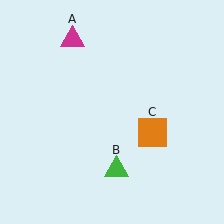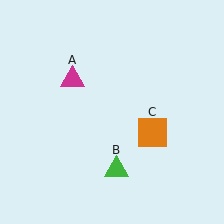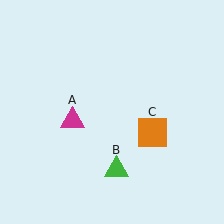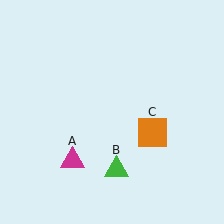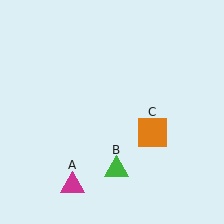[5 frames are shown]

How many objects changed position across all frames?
1 object changed position: magenta triangle (object A).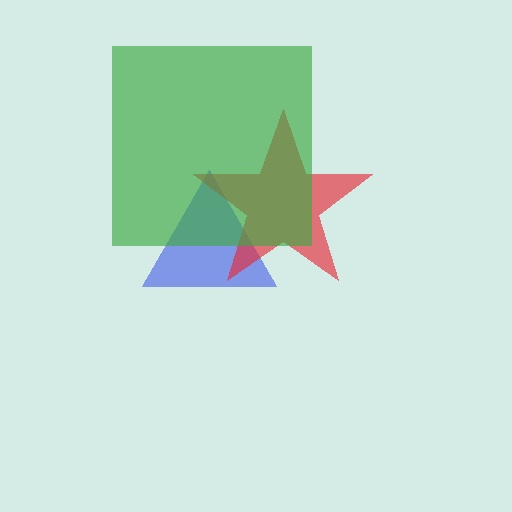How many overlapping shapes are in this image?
There are 3 overlapping shapes in the image.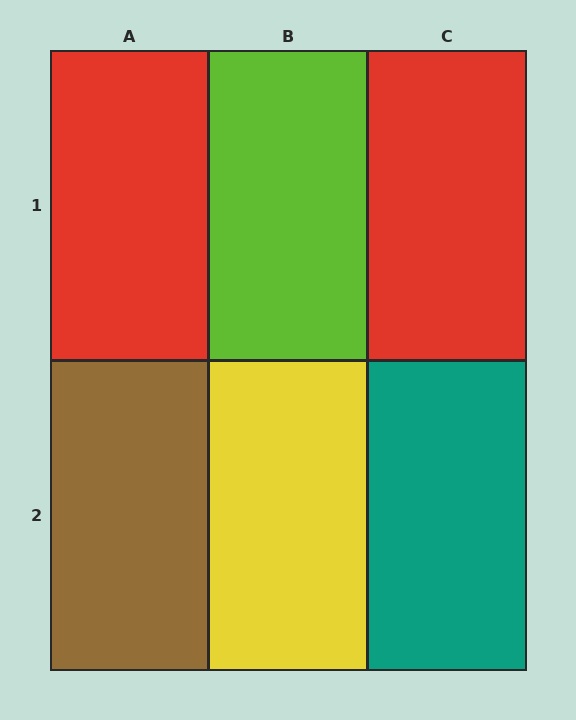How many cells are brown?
1 cell is brown.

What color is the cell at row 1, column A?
Red.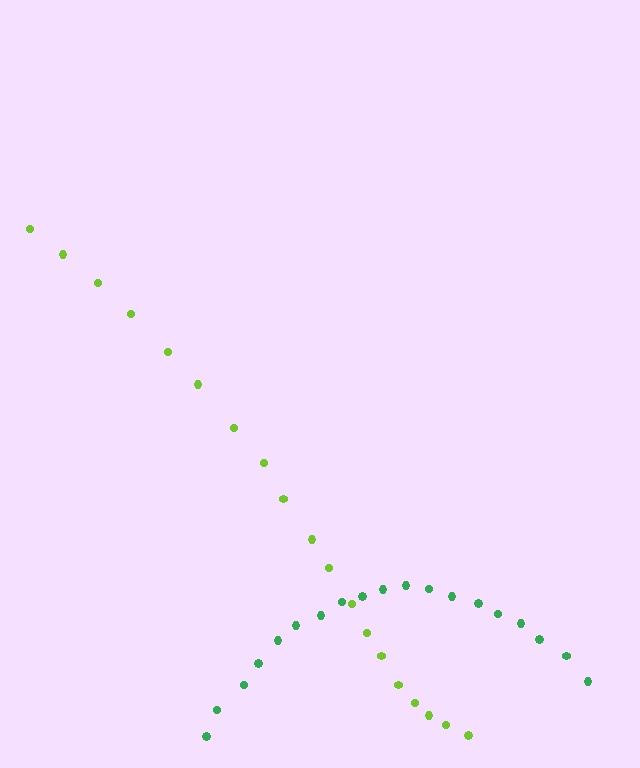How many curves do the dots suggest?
There are 2 distinct paths.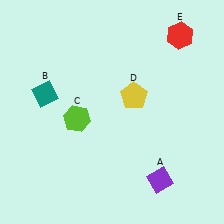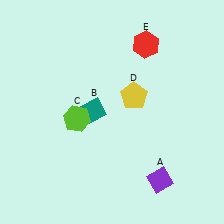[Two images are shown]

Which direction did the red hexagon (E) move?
The red hexagon (E) moved left.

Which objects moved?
The objects that moved are: the teal diamond (B), the red hexagon (E).